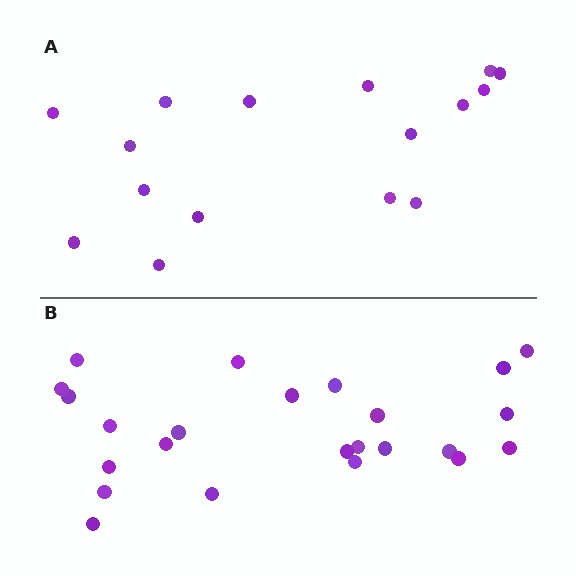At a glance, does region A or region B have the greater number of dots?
Region B (the bottom region) has more dots.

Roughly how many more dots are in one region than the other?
Region B has roughly 8 or so more dots than region A.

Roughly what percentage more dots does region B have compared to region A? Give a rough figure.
About 50% more.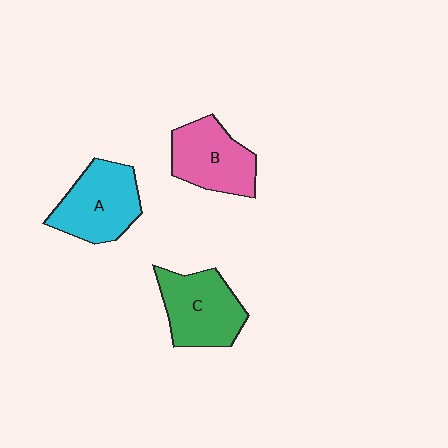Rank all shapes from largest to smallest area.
From largest to smallest: A (cyan), C (green), B (pink).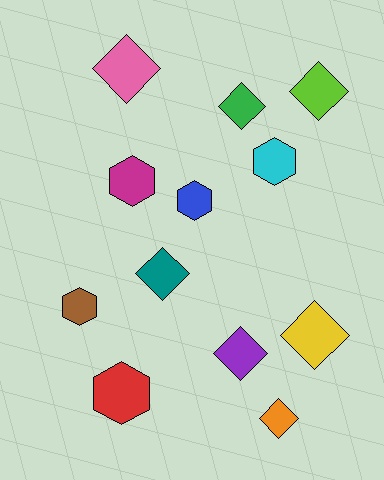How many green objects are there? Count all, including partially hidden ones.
There is 1 green object.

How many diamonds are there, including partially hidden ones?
There are 7 diamonds.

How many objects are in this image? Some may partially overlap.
There are 12 objects.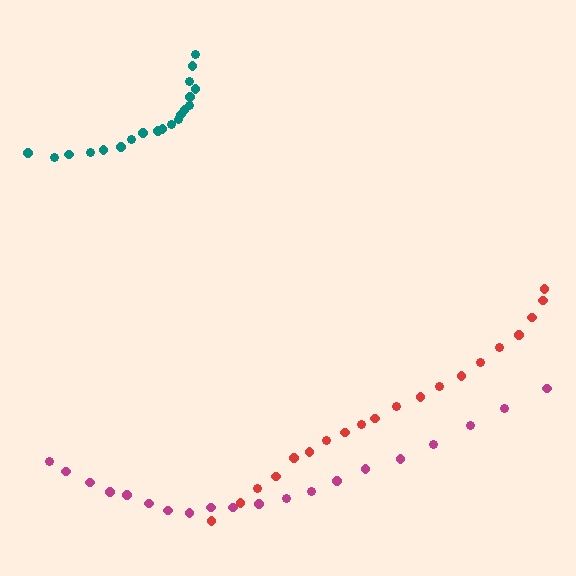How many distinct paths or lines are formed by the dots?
There are 3 distinct paths.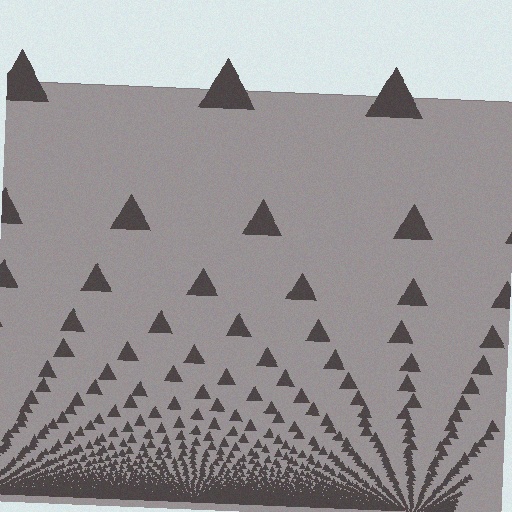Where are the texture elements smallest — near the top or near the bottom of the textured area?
Near the bottom.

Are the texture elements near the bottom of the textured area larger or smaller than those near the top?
Smaller. The gradient is inverted — elements near the bottom are smaller and denser.